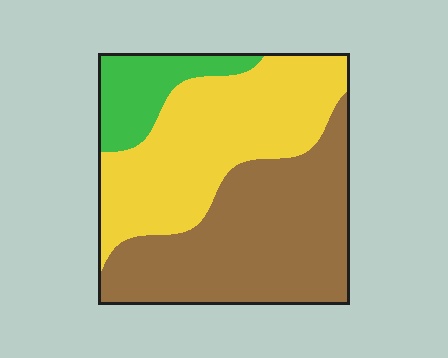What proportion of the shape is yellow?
Yellow covers roughly 40% of the shape.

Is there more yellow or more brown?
Brown.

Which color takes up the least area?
Green, at roughly 15%.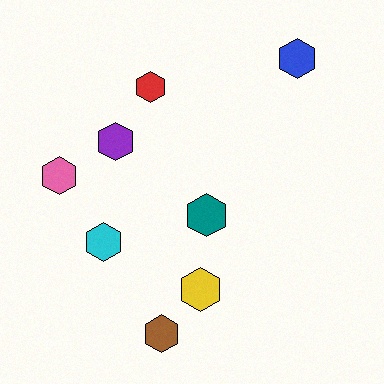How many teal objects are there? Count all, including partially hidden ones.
There is 1 teal object.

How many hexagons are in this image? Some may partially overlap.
There are 8 hexagons.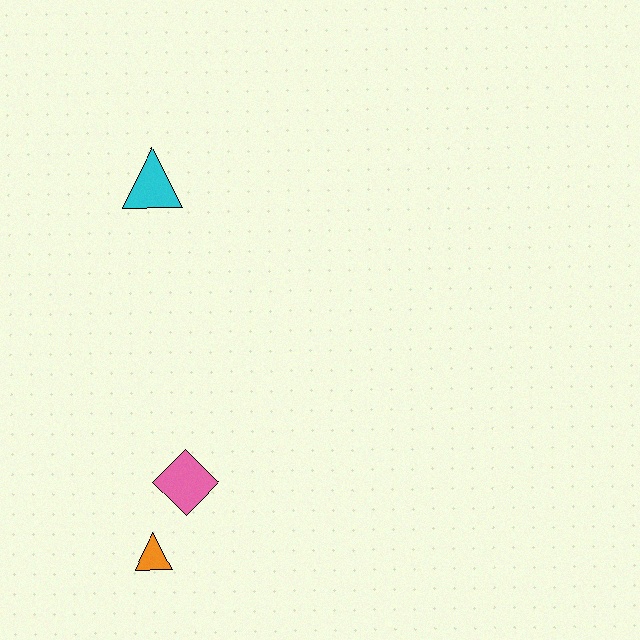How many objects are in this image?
There are 3 objects.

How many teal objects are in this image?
There are no teal objects.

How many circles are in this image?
There are no circles.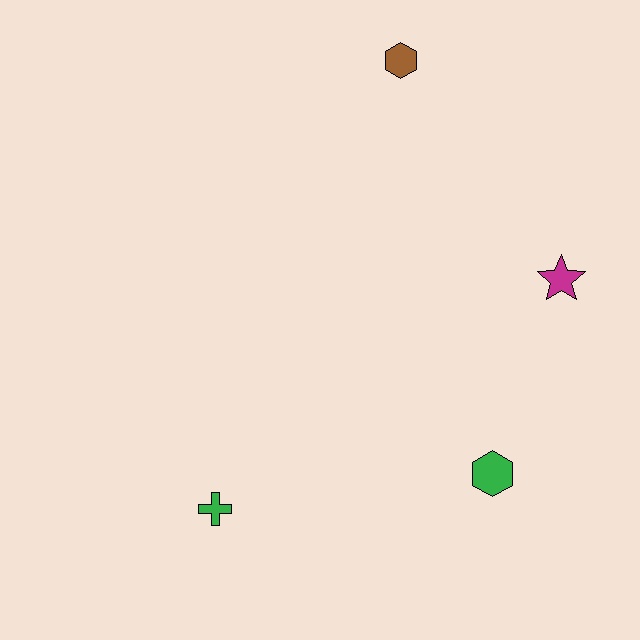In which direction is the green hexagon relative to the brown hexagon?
The green hexagon is below the brown hexagon.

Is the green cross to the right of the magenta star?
No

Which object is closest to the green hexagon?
The magenta star is closest to the green hexagon.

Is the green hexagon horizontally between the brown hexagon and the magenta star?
Yes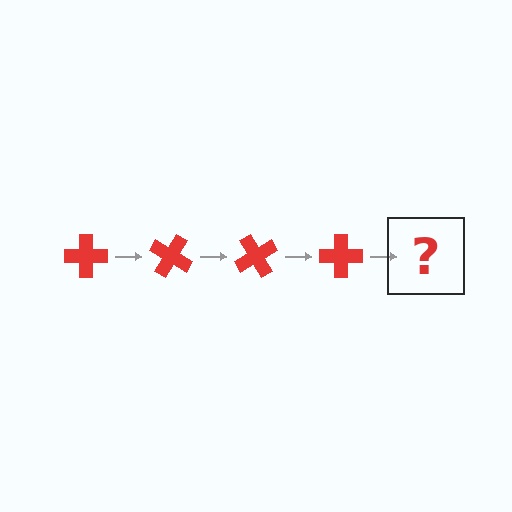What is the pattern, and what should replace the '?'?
The pattern is that the cross rotates 30 degrees each step. The '?' should be a red cross rotated 120 degrees.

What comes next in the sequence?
The next element should be a red cross rotated 120 degrees.